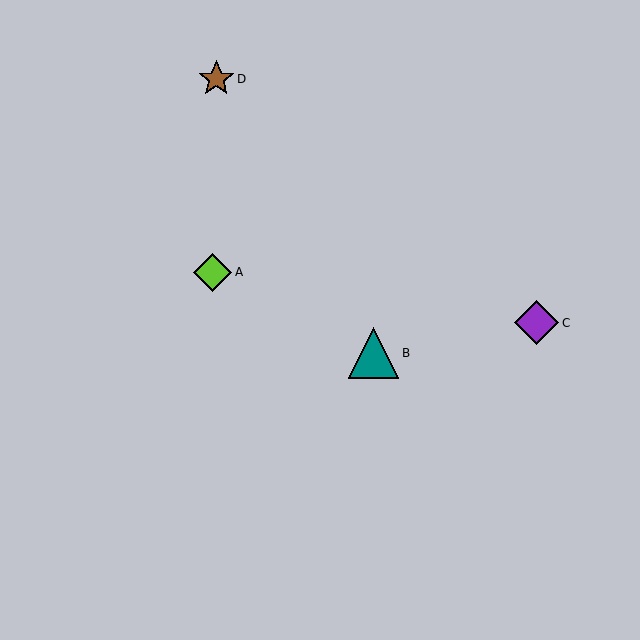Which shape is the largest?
The teal triangle (labeled B) is the largest.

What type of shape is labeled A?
Shape A is a lime diamond.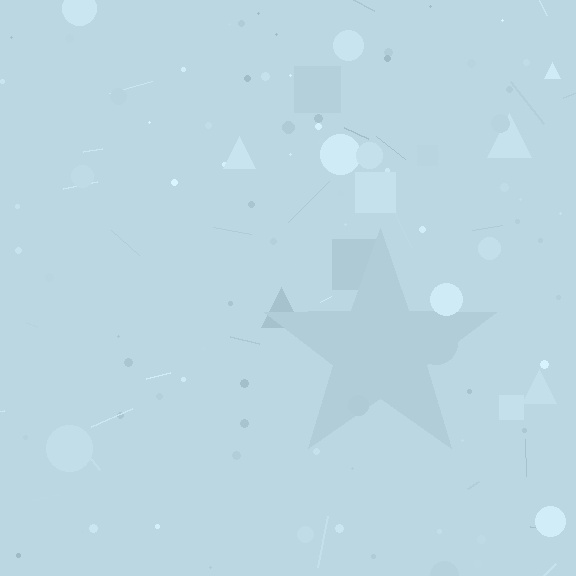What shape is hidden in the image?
A star is hidden in the image.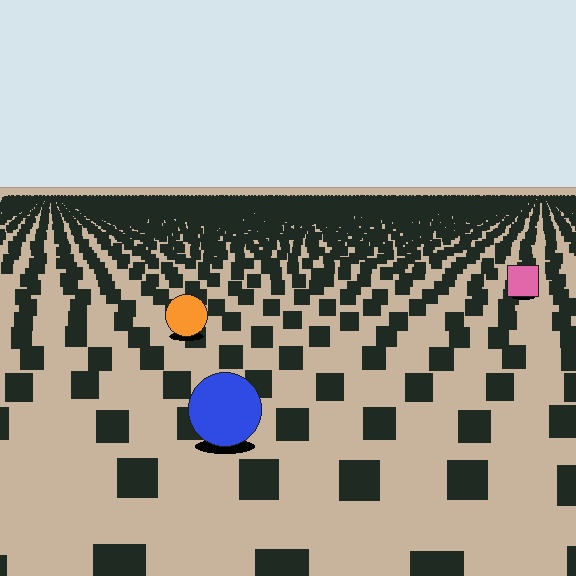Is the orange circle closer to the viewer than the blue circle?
No. The blue circle is closer — you can tell from the texture gradient: the ground texture is coarser near it.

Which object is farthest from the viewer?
The pink square is farthest from the viewer. It appears smaller and the ground texture around it is denser.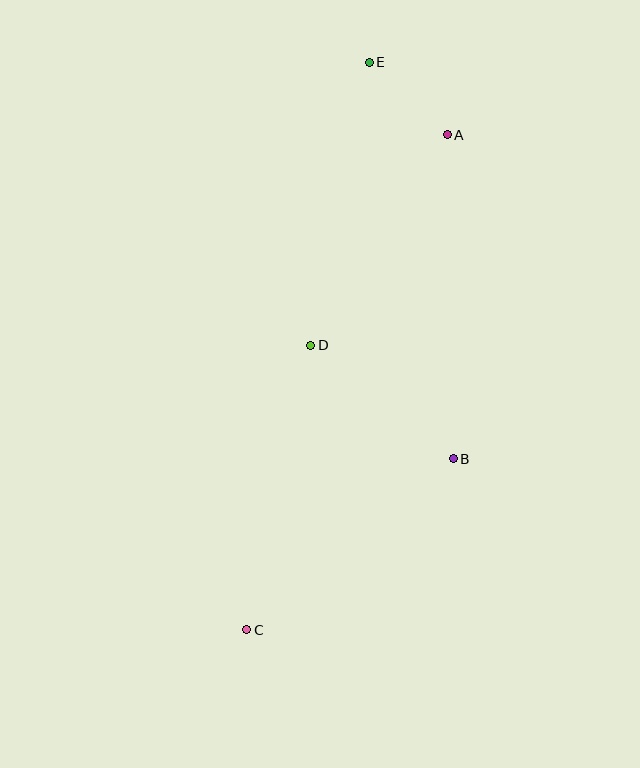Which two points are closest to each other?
Points A and E are closest to each other.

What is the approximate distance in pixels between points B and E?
The distance between B and E is approximately 406 pixels.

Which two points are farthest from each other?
Points C and E are farthest from each other.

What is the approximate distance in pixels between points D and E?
The distance between D and E is approximately 289 pixels.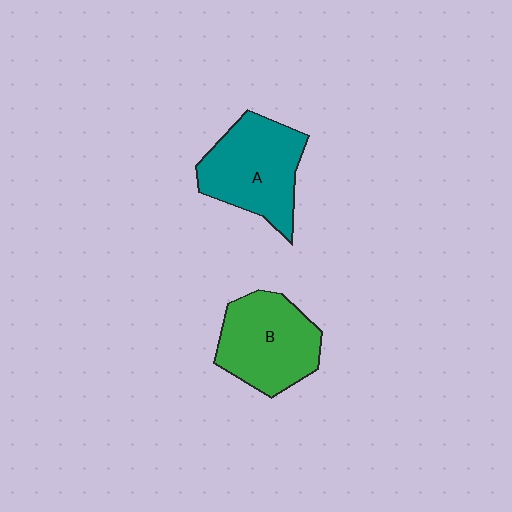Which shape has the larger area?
Shape A (teal).